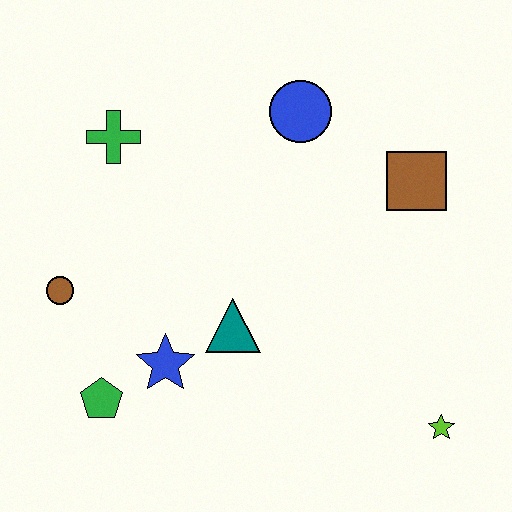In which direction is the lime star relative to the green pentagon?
The lime star is to the right of the green pentagon.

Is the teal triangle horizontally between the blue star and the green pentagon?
No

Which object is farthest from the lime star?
The green cross is farthest from the lime star.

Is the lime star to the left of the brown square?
No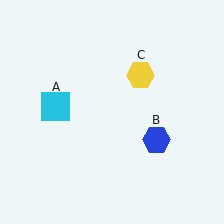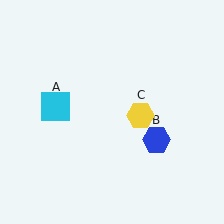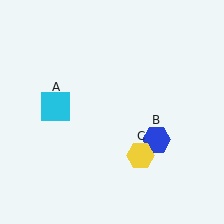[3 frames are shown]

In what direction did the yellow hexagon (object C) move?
The yellow hexagon (object C) moved down.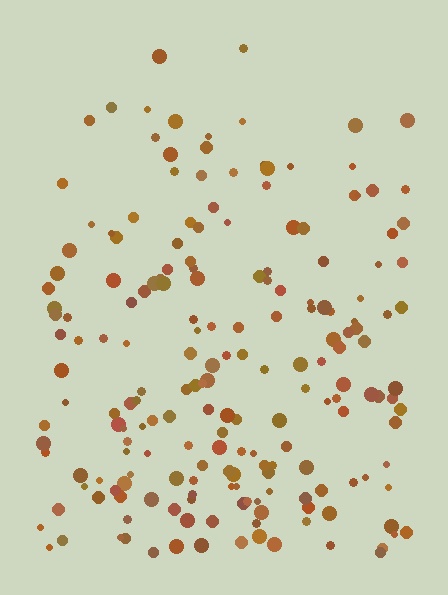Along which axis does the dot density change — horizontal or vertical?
Vertical.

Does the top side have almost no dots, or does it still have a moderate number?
Still a moderate number, just noticeably fewer than the bottom.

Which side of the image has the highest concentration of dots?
The bottom.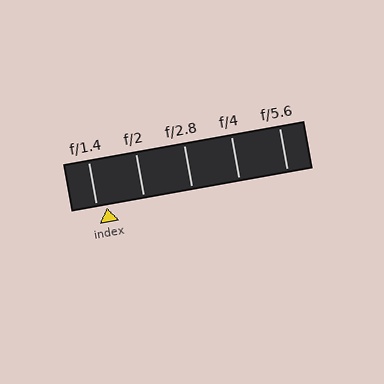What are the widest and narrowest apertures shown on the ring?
The widest aperture shown is f/1.4 and the narrowest is f/5.6.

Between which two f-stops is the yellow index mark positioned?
The index mark is between f/1.4 and f/2.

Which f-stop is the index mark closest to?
The index mark is closest to f/1.4.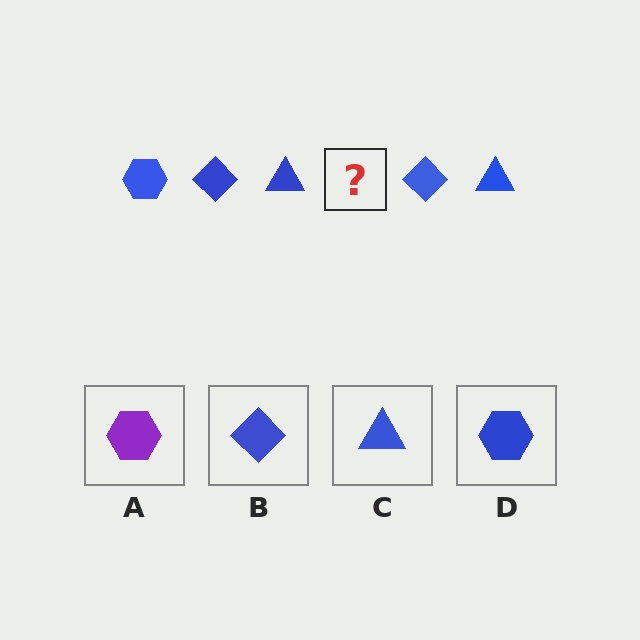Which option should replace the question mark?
Option D.